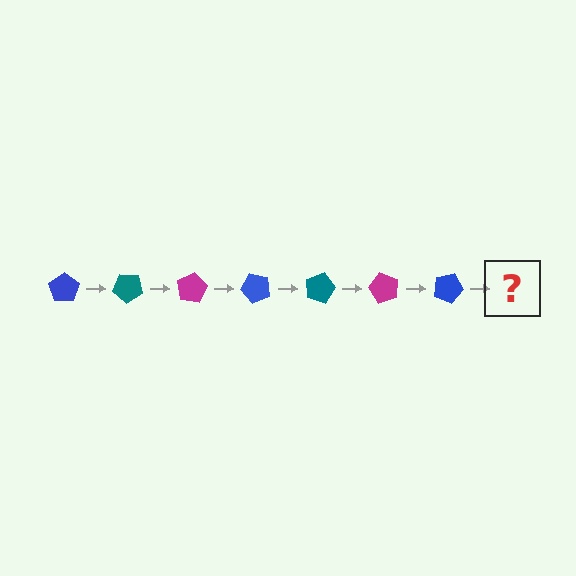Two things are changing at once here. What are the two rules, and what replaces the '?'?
The two rules are that it rotates 40 degrees each step and the color cycles through blue, teal, and magenta. The '?' should be a teal pentagon, rotated 280 degrees from the start.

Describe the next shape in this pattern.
It should be a teal pentagon, rotated 280 degrees from the start.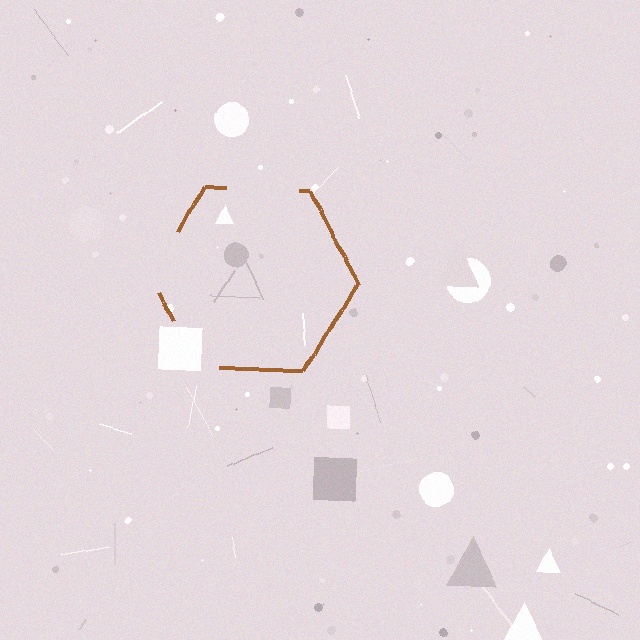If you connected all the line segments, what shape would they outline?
They would outline a hexagon.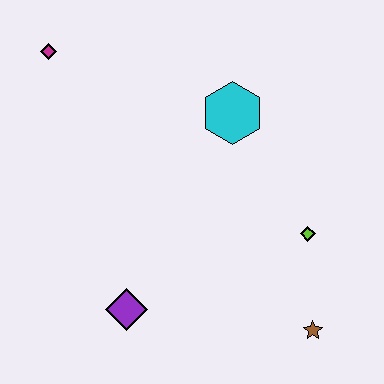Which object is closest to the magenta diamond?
The cyan hexagon is closest to the magenta diamond.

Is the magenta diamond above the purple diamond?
Yes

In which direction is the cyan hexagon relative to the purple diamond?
The cyan hexagon is above the purple diamond.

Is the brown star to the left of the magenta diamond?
No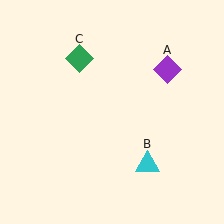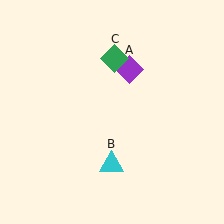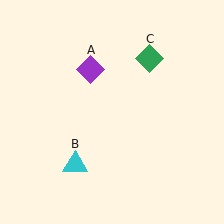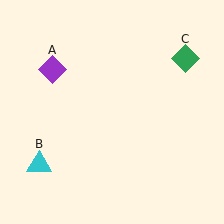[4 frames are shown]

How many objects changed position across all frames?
3 objects changed position: purple diamond (object A), cyan triangle (object B), green diamond (object C).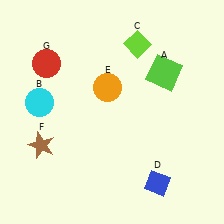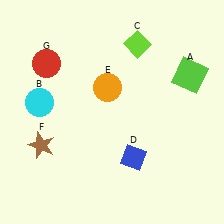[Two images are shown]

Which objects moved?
The objects that moved are: the lime square (A), the blue diamond (D).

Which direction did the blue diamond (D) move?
The blue diamond (D) moved up.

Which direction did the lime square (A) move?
The lime square (A) moved right.